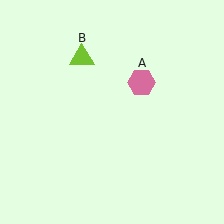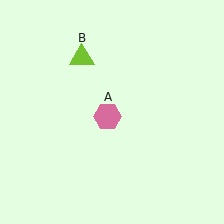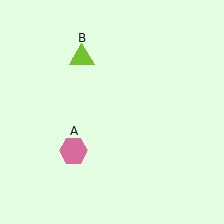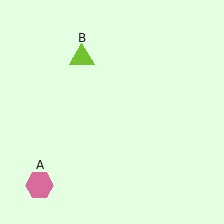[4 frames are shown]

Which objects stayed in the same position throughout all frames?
Lime triangle (object B) remained stationary.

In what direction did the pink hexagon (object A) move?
The pink hexagon (object A) moved down and to the left.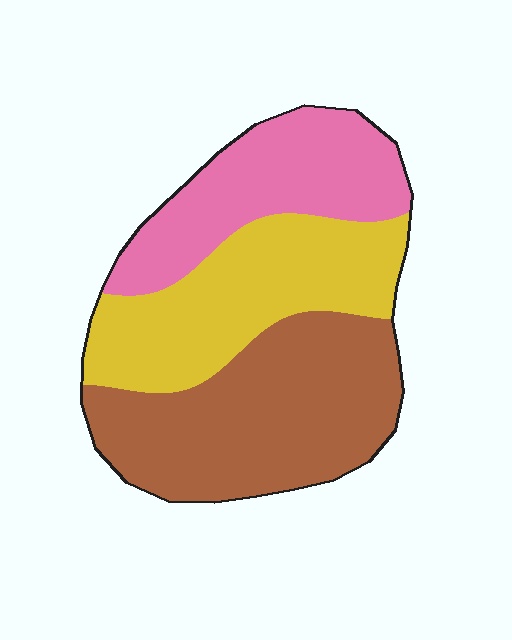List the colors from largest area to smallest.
From largest to smallest: brown, yellow, pink.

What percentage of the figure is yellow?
Yellow takes up about one third (1/3) of the figure.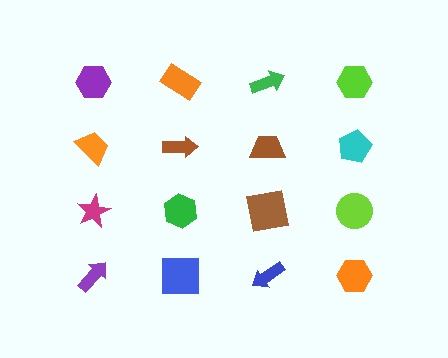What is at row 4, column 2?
A blue square.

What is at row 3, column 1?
A magenta star.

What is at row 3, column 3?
A brown square.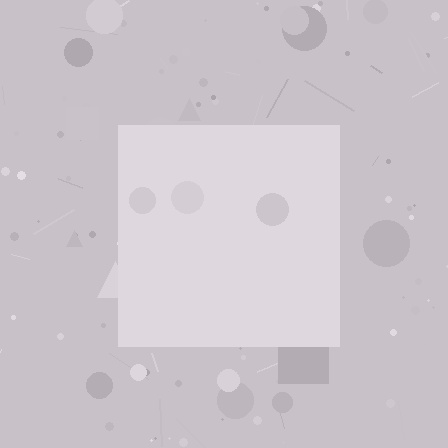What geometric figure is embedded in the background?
A square is embedded in the background.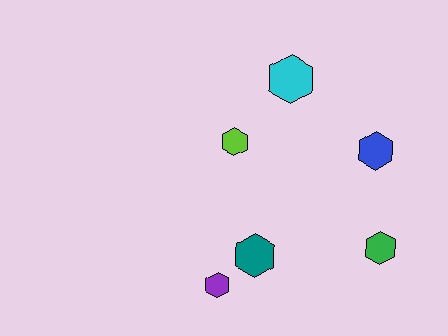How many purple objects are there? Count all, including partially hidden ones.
There is 1 purple object.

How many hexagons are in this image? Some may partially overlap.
There are 6 hexagons.